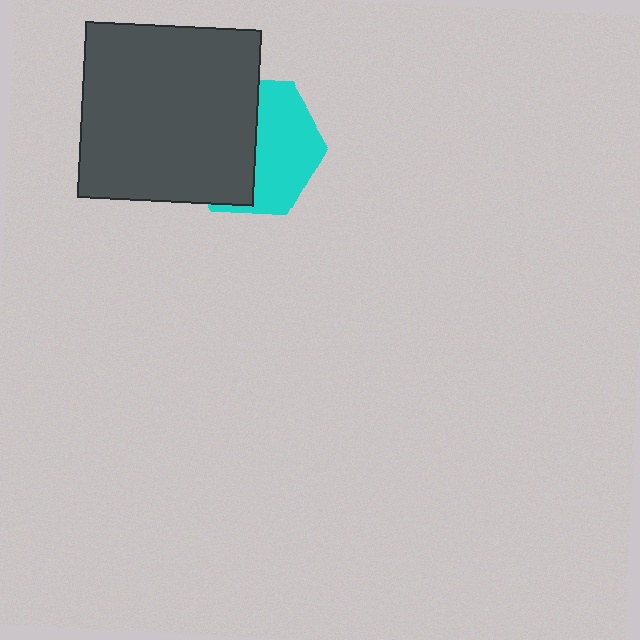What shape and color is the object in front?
The object in front is a dark gray square.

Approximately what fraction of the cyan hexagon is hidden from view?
Roughly 51% of the cyan hexagon is hidden behind the dark gray square.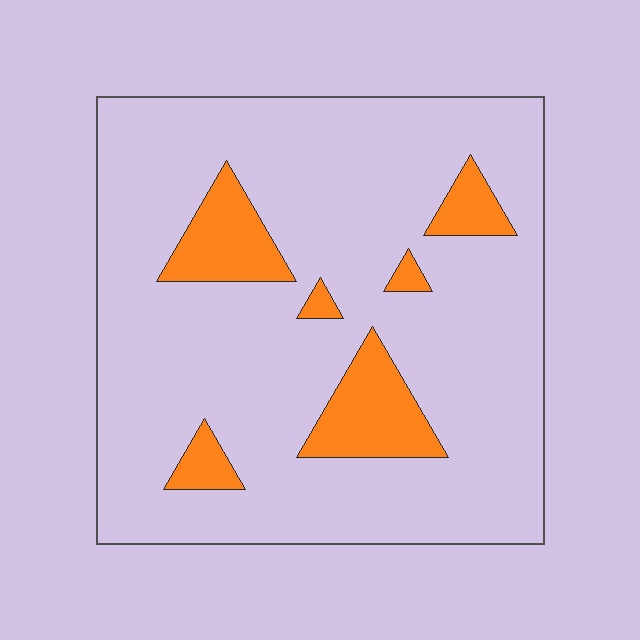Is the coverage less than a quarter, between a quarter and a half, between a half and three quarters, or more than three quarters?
Less than a quarter.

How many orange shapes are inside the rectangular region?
6.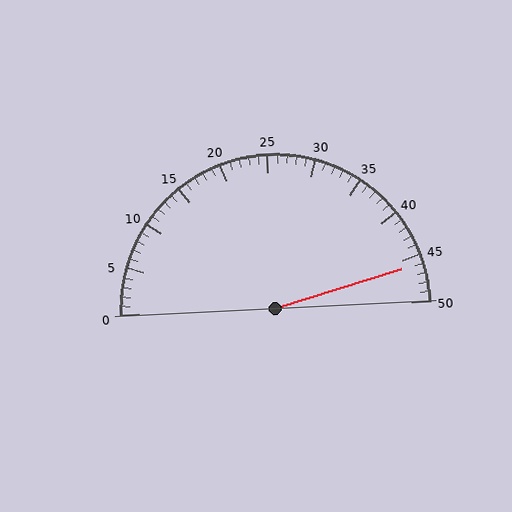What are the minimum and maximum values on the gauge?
The gauge ranges from 0 to 50.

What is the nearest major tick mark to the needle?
The nearest major tick mark is 45.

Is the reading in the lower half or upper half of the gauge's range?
The reading is in the upper half of the range (0 to 50).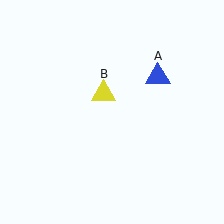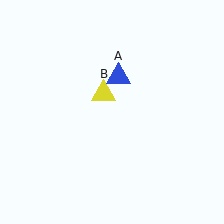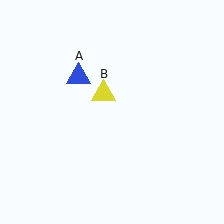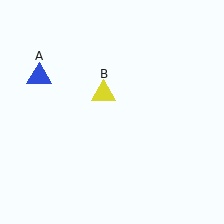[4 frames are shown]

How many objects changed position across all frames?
1 object changed position: blue triangle (object A).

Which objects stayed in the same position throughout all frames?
Yellow triangle (object B) remained stationary.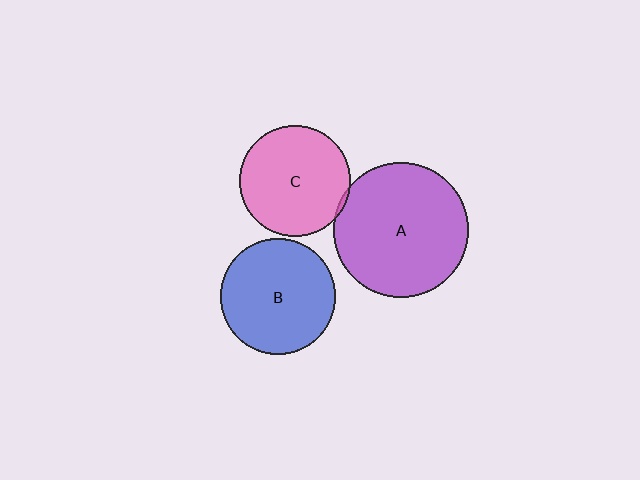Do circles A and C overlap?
Yes.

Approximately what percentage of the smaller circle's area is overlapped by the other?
Approximately 5%.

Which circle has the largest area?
Circle A (purple).